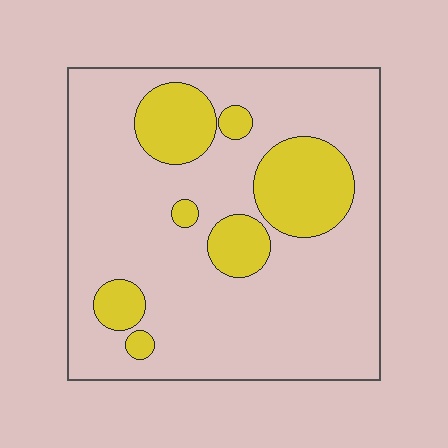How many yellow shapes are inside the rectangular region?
7.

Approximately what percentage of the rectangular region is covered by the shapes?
Approximately 20%.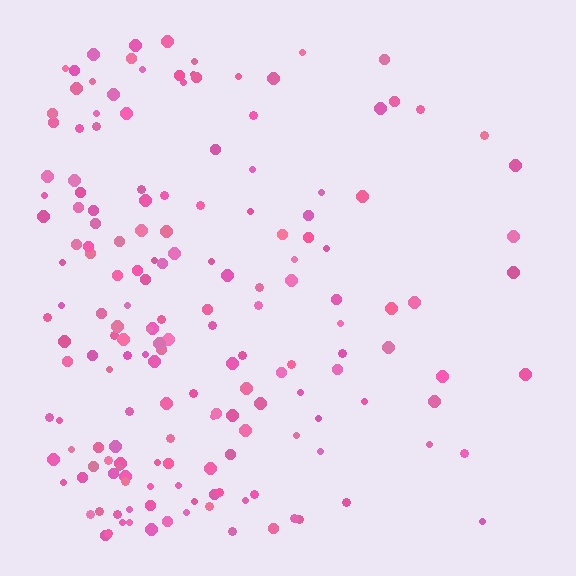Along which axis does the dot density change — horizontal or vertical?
Horizontal.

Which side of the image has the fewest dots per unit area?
The right.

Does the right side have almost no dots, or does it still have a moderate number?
Still a moderate number, just noticeably fewer than the left.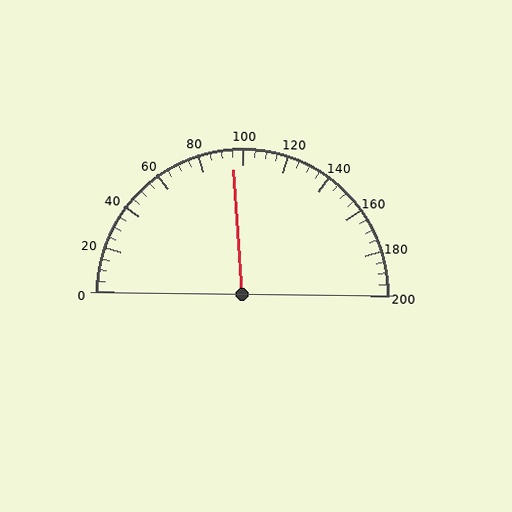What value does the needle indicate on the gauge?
The needle indicates approximately 95.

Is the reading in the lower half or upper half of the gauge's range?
The reading is in the lower half of the range (0 to 200).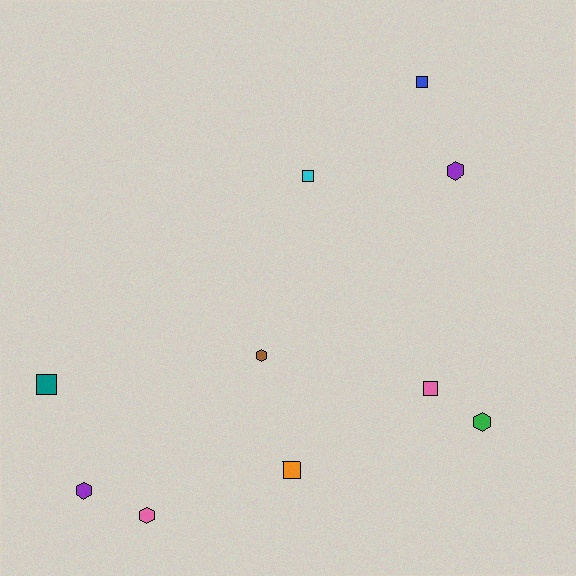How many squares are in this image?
There are 5 squares.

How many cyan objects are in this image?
There is 1 cyan object.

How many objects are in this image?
There are 10 objects.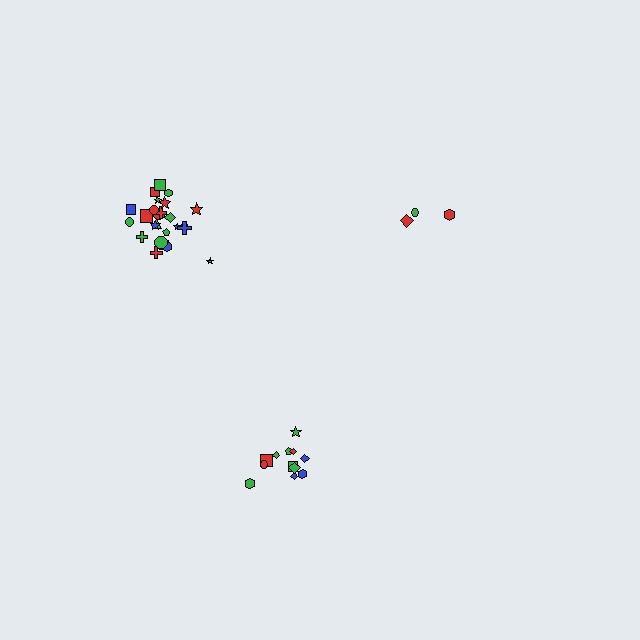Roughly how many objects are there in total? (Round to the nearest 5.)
Roughly 40 objects in total.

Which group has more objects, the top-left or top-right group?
The top-left group.